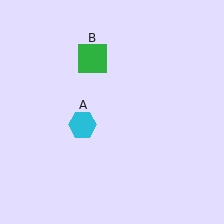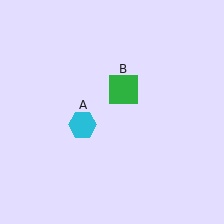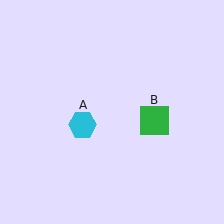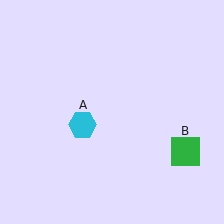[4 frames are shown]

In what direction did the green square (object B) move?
The green square (object B) moved down and to the right.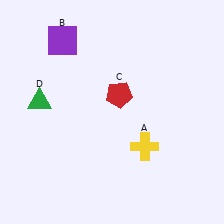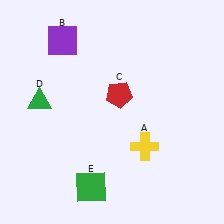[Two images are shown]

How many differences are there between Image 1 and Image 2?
There is 1 difference between the two images.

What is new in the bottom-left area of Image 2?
A green square (E) was added in the bottom-left area of Image 2.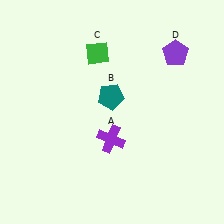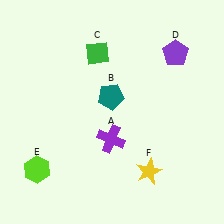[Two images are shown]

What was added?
A lime hexagon (E), a yellow star (F) were added in Image 2.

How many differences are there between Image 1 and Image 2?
There are 2 differences between the two images.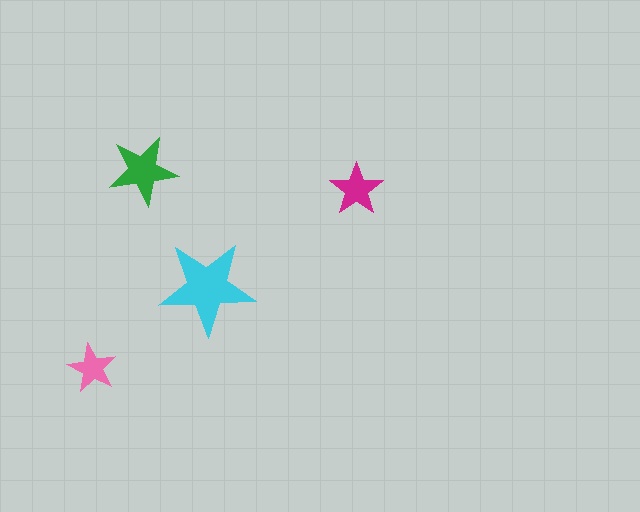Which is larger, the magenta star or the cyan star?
The cyan one.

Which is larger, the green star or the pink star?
The green one.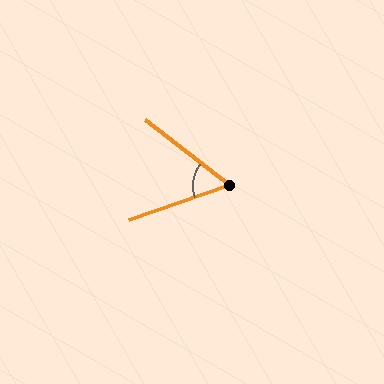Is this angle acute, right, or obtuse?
It is acute.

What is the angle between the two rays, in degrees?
Approximately 57 degrees.